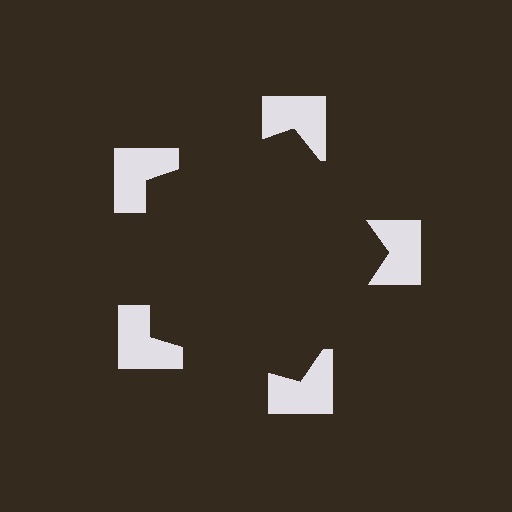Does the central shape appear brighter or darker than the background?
It typically appears slightly darker than the background, even though no actual brightness change is drawn.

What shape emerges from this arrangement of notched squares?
An illusory pentagon — its edges are inferred from the aligned wedge cuts in the notched squares, not physically drawn.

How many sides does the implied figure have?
5 sides.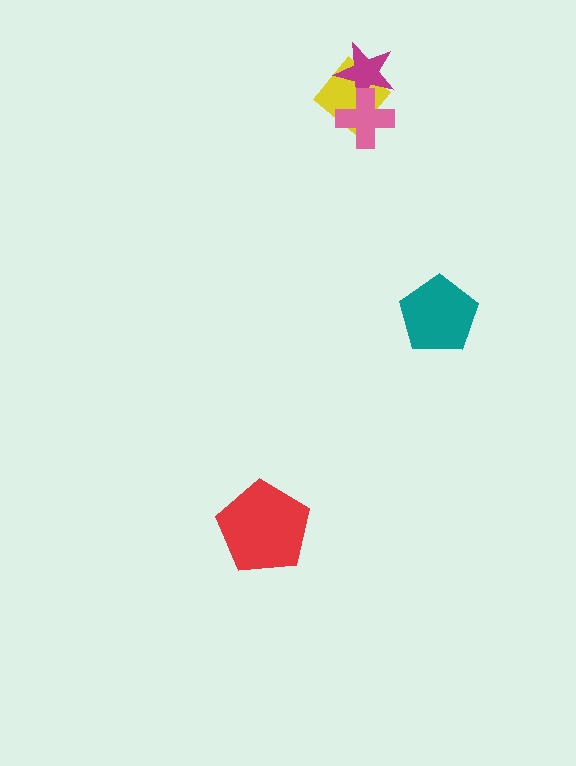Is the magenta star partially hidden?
Yes, it is partially covered by another shape.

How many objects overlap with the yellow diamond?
2 objects overlap with the yellow diamond.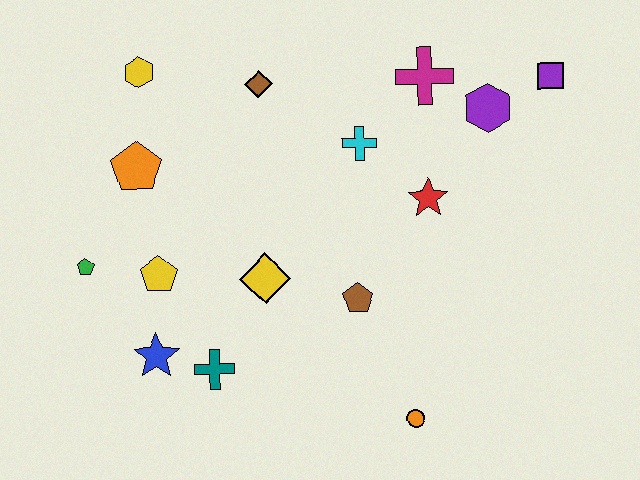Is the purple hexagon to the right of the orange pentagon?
Yes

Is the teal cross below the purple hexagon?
Yes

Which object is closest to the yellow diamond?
The brown pentagon is closest to the yellow diamond.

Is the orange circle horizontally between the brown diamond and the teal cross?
No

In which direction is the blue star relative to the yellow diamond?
The blue star is to the left of the yellow diamond.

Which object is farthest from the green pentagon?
The purple square is farthest from the green pentagon.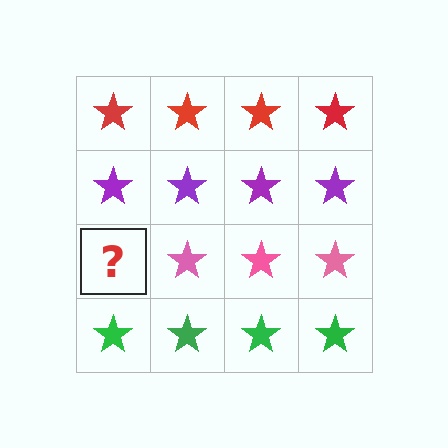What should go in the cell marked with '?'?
The missing cell should contain a pink star.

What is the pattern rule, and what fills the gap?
The rule is that each row has a consistent color. The gap should be filled with a pink star.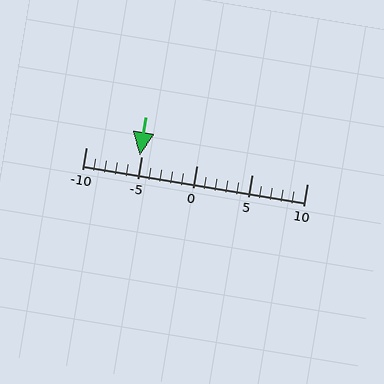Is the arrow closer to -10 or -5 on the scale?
The arrow is closer to -5.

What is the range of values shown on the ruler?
The ruler shows values from -10 to 10.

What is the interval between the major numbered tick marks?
The major tick marks are spaced 5 units apart.